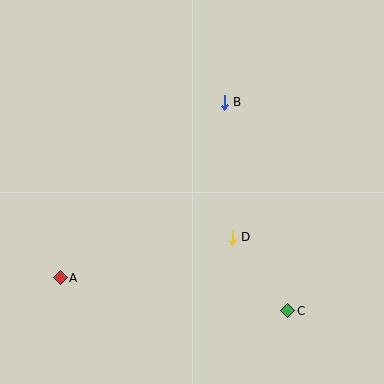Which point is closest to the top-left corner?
Point B is closest to the top-left corner.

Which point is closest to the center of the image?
Point D at (232, 237) is closest to the center.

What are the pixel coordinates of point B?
Point B is at (224, 102).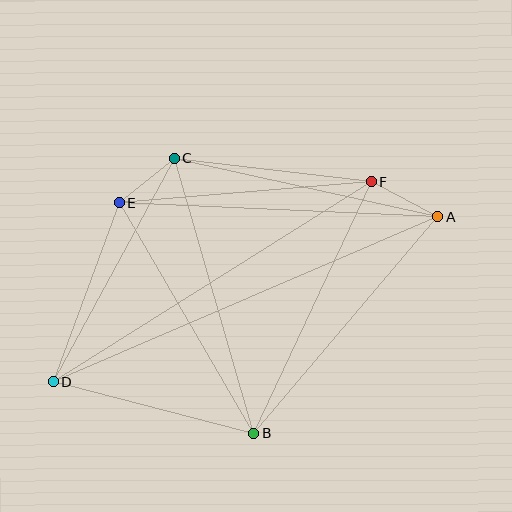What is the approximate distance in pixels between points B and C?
The distance between B and C is approximately 286 pixels.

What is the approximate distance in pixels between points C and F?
The distance between C and F is approximately 198 pixels.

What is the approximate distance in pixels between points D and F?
The distance between D and F is approximately 376 pixels.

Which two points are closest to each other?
Points C and E are closest to each other.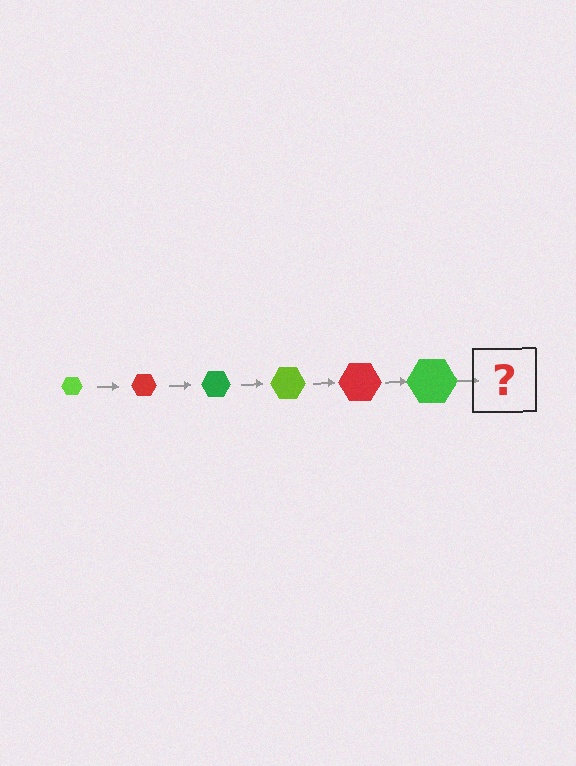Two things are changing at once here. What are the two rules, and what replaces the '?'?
The two rules are that the hexagon grows larger each step and the color cycles through lime, red, and green. The '?' should be a lime hexagon, larger than the previous one.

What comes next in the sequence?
The next element should be a lime hexagon, larger than the previous one.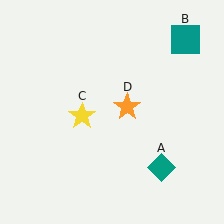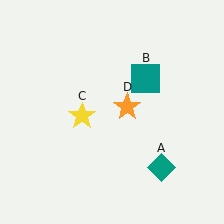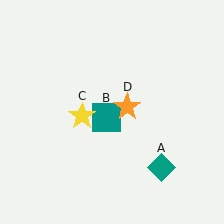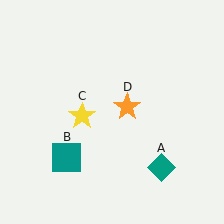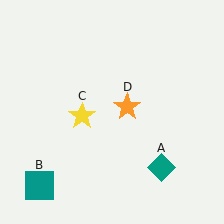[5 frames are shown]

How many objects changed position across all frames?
1 object changed position: teal square (object B).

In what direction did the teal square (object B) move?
The teal square (object B) moved down and to the left.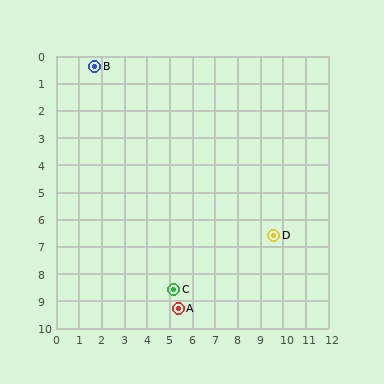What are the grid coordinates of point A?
Point A is at approximately (5.4, 9.3).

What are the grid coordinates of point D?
Point D is at approximately (9.6, 6.6).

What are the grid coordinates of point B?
Point B is at approximately (1.7, 0.4).